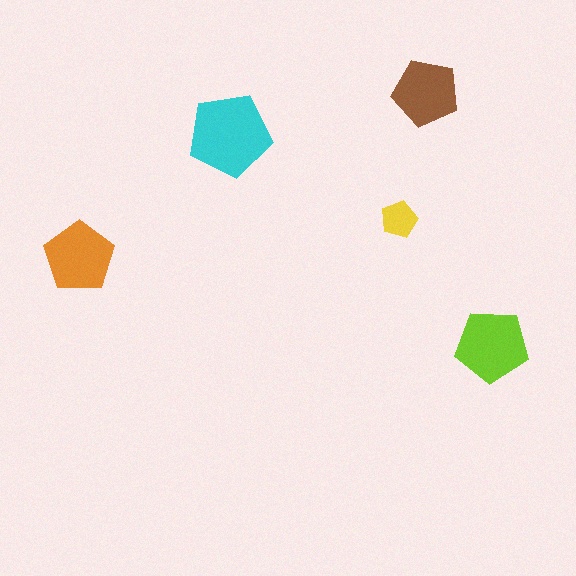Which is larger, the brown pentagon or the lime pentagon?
The lime one.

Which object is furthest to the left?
The orange pentagon is leftmost.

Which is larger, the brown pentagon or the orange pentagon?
The orange one.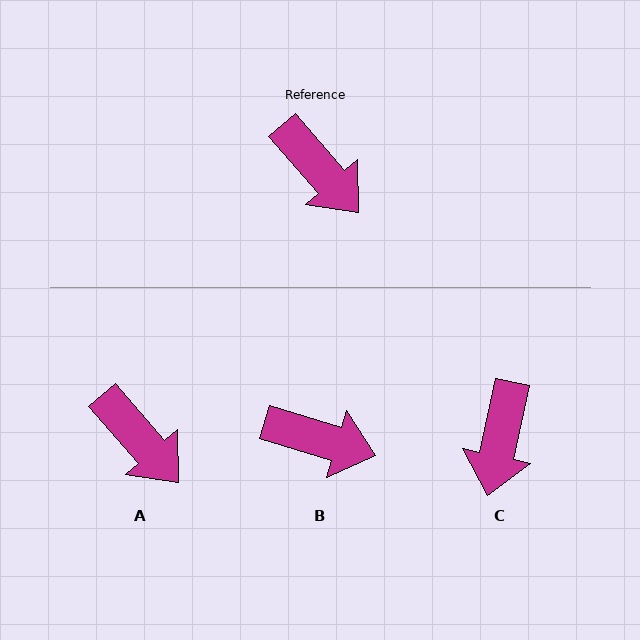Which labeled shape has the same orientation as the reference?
A.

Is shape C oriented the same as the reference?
No, it is off by about 53 degrees.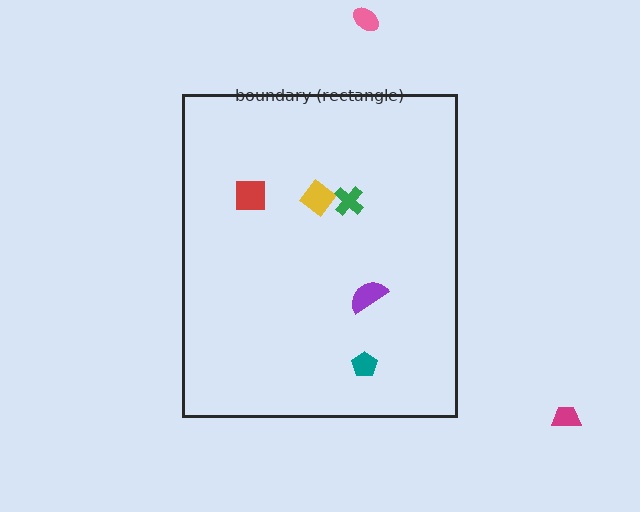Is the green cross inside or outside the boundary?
Inside.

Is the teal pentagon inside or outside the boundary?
Inside.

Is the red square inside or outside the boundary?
Inside.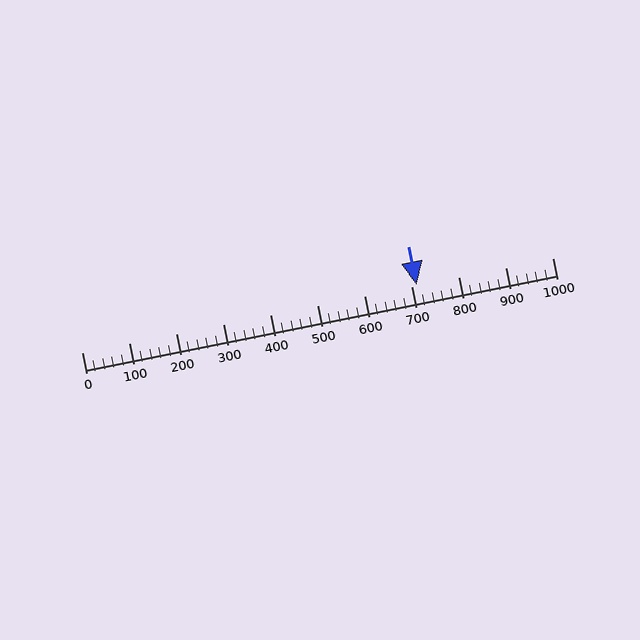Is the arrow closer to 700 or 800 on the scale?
The arrow is closer to 700.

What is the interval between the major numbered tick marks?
The major tick marks are spaced 100 units apart.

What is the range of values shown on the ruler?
The ruler shows values from 0 to 1000.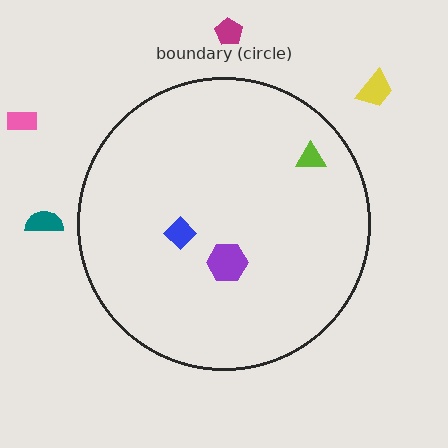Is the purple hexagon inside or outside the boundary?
Inside.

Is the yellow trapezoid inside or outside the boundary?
Outside.